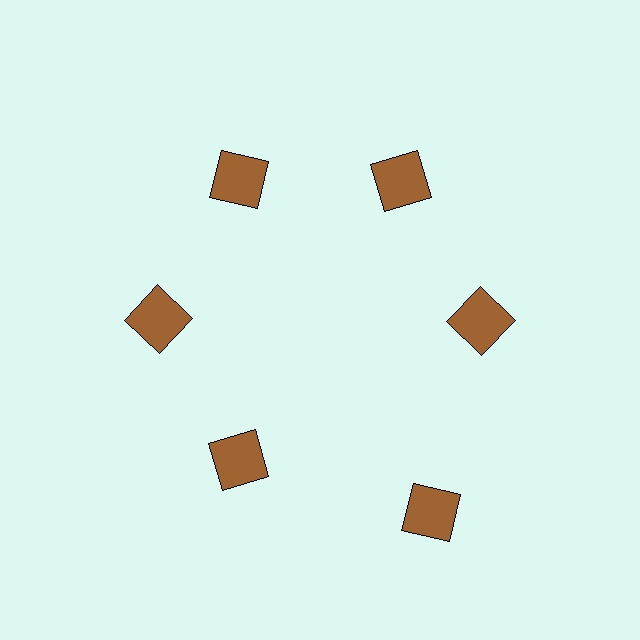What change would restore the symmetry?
The symmetry would be restored by moving it inward, back onto the ring so that all 6 squares sit at equal angles and equal distance from the center.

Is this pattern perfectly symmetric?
No. The 6 brown squares are arranged in a ring, but one element near the 5 o'clock position is pushed outward from the center, breaking the 6-fold rotational symmetry.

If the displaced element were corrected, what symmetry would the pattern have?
It would have 6-fold rotational symmetry — the pattern would map onto itself every 60 degrees.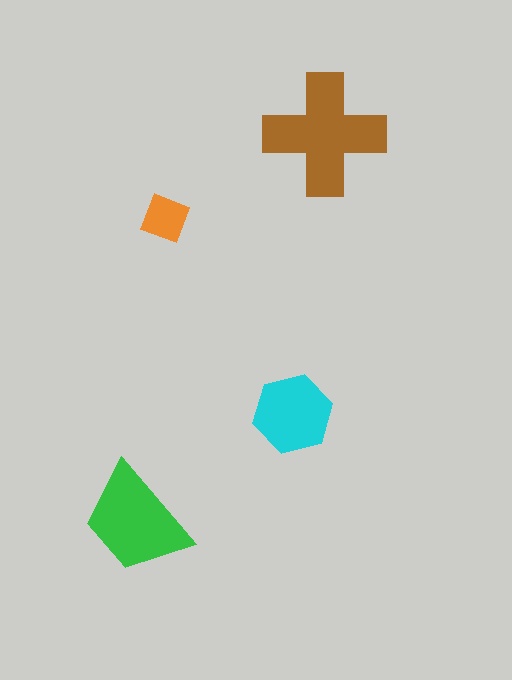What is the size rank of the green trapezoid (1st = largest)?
2nd.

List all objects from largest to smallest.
The brown cross, the green trapezoid, the cyan hexagon, the orange diamond.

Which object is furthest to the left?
The green trapezoid is leftmost.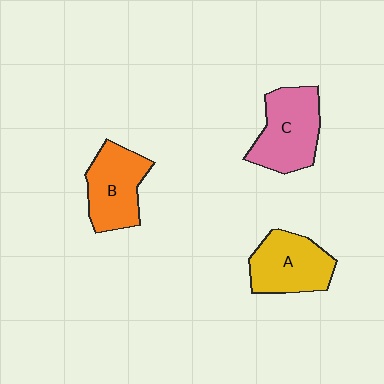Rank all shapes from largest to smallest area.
From largest to smallest: C (pink), B (orange), A (yellow).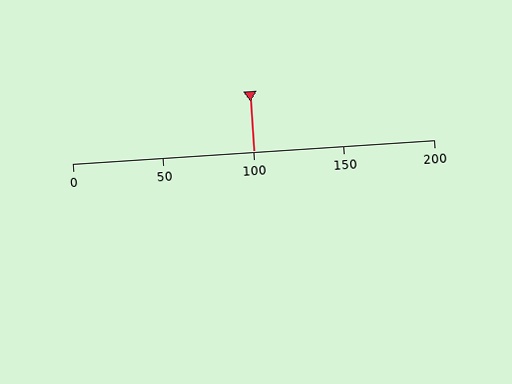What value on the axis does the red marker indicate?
The marker indicates approximately 100.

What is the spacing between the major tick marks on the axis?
The major ticks are spaced 50 apart.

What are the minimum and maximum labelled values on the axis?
The axis runs from 0 to 200.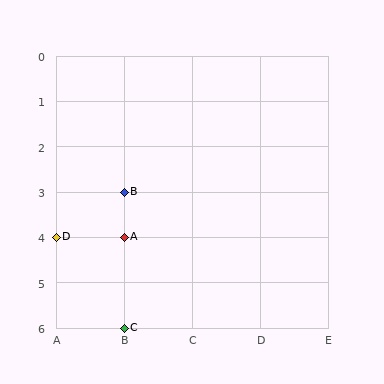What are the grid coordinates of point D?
Point D is at grid coordinates (A, 4).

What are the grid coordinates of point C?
Point C is at grid coordinates (B, 6).